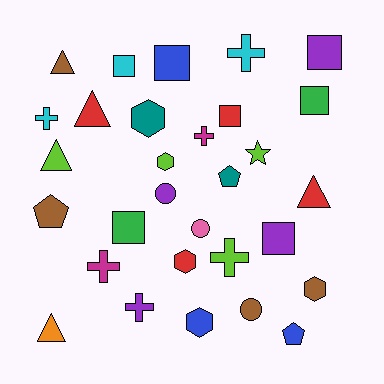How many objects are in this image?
There are 30 objects.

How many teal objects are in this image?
There are 2 teal objects.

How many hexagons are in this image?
There are 5 hexagons.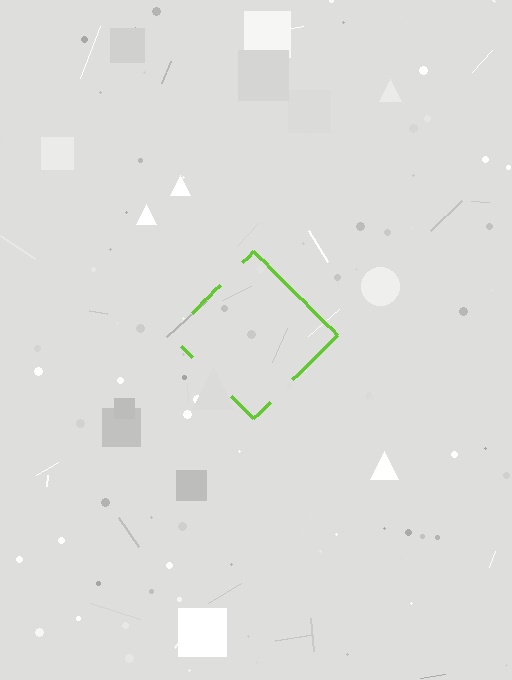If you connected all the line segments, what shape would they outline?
They would outline a diamond.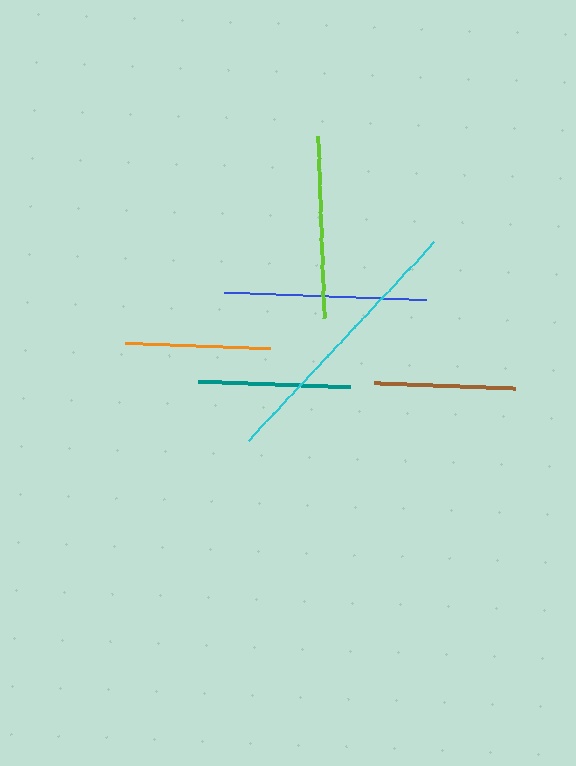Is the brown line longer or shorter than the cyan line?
The cyan line is longer than the brown line.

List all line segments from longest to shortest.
From longest to shortest: cyan, blue, lime, teal, orange, brown.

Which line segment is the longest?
The cyan line is the longest at approximately 272 pixels.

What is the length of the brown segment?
The brown segment is approximately 140 pixels long.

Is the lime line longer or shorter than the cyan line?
The cyan line is longer than the lime line.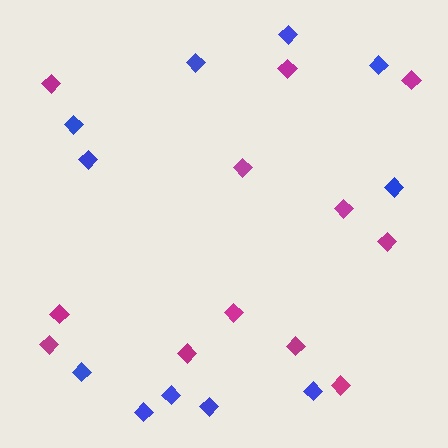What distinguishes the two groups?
There are 2 groups: one group of blue diamonds (11) and one group of magenta diamonds (12).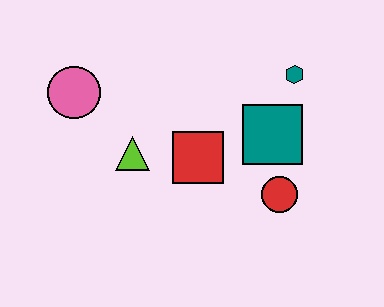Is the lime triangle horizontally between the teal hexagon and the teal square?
No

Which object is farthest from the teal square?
The pink circle is farthest from the teal square.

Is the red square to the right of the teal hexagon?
No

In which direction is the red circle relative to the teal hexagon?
The red circle is below the teal hexagon.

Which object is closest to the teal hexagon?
The teal square is closest to the teal hexagon.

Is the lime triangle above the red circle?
Yes